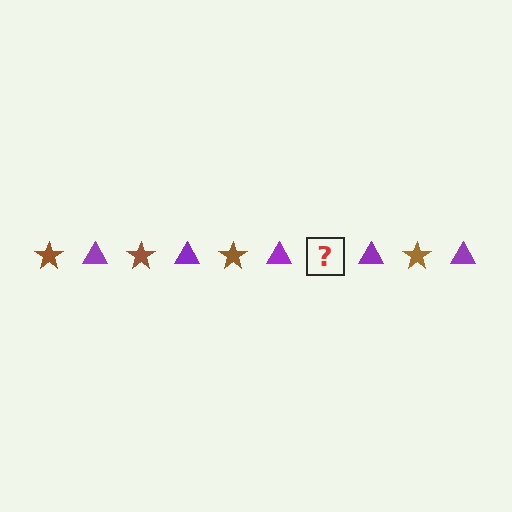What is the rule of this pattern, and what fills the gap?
The rule is that the pattern alternates between brown star and purple triangle. The gap should be filled with a brown star.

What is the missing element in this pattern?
The missing element is a brown star.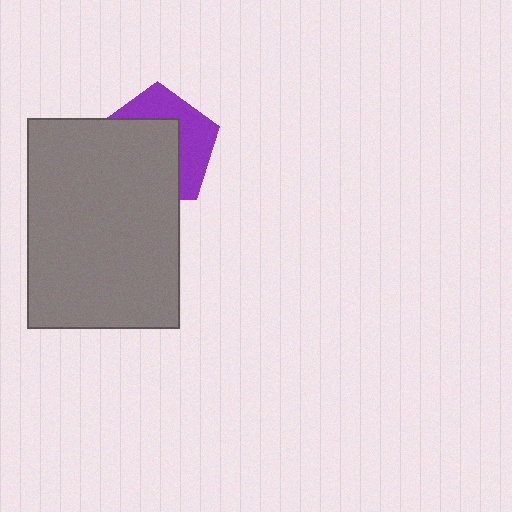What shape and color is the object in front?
The object in front is a gray rectangle.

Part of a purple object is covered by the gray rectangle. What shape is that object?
It is a pentagon.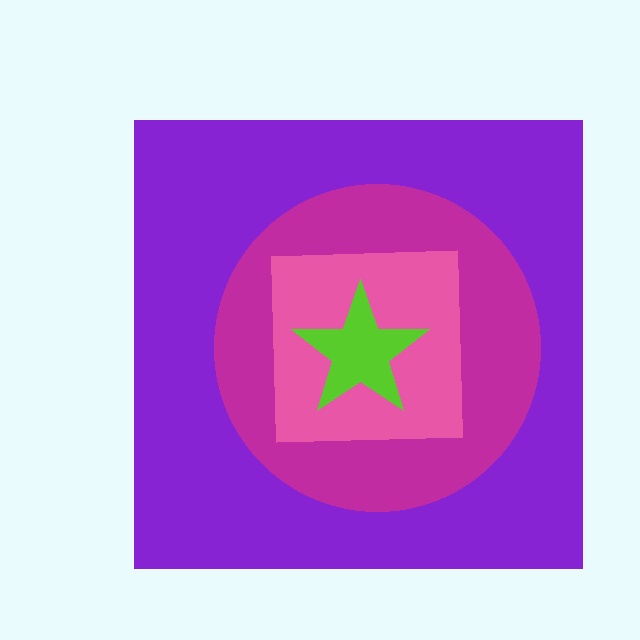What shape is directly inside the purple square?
The magenta circle.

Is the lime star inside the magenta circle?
Yes.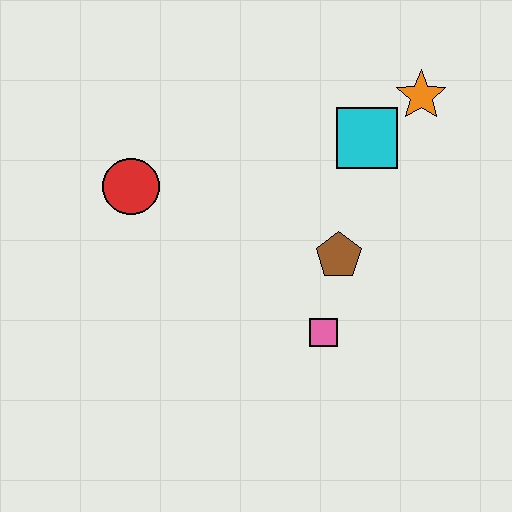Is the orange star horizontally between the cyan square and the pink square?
No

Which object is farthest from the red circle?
The orange star is farthest from the red circle.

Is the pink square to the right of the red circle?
Yes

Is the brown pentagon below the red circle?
Yes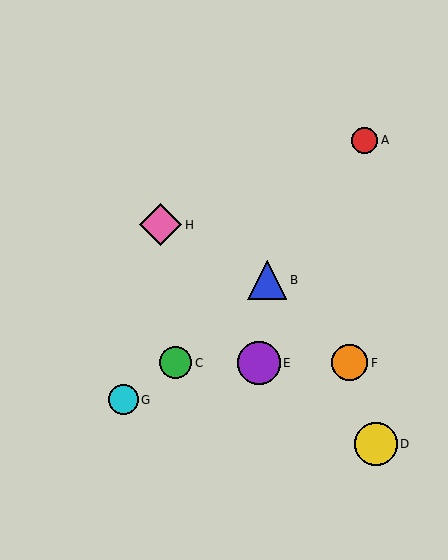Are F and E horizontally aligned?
Yes, both are at y≈363.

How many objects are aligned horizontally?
3 objects (C, E, F) are aligned horizontally.